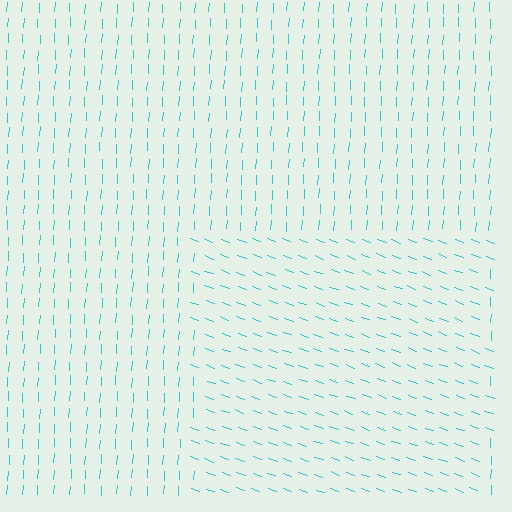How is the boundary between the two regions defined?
The boundary is defined purely by a change in line orientation (approximately 73 degrees difference). All lines are the same color and thickness.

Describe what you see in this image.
The image is filled with small cyan line segments. A rectangle region in the image has lines oriented differently from the surrounding lines, creating a visible texture boundary.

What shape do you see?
I see a rectangle.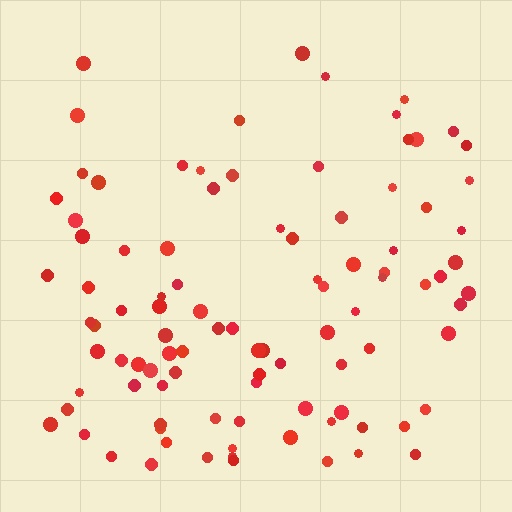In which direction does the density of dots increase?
From top to bottom, with the bottom side densest.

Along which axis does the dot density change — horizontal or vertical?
Vertical.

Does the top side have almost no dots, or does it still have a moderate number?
Still a moderate number, just noticeably fewer than the bottom.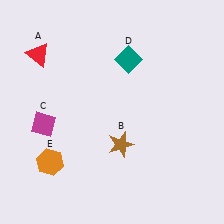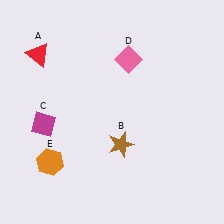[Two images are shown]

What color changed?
The diamond (D) changed from teal in Image 1 to pink in Image 2.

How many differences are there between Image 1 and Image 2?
There is 1 difference between the two images.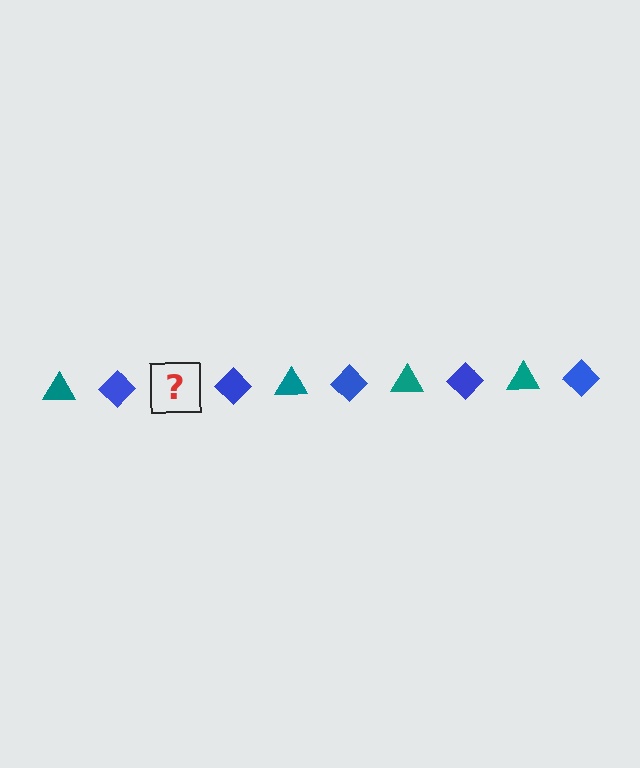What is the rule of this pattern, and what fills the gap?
The rule is that the pattern alternates between teal triangle and blue diamond. The gap should be filled with a teal triangle.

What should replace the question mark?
The question mark should be replaced with a teal triangle.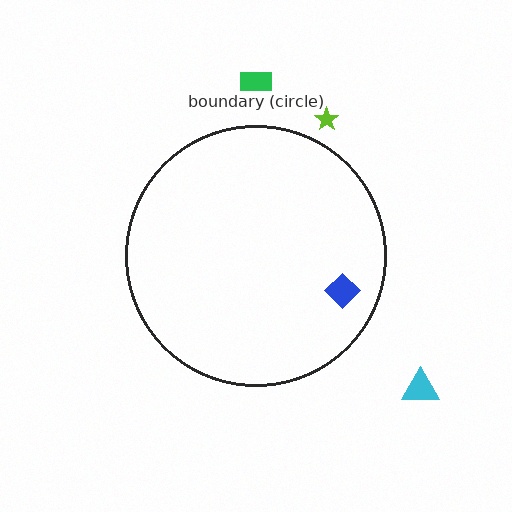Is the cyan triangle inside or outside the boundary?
Outside.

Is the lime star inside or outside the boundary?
Outside.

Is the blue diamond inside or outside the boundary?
Inside.